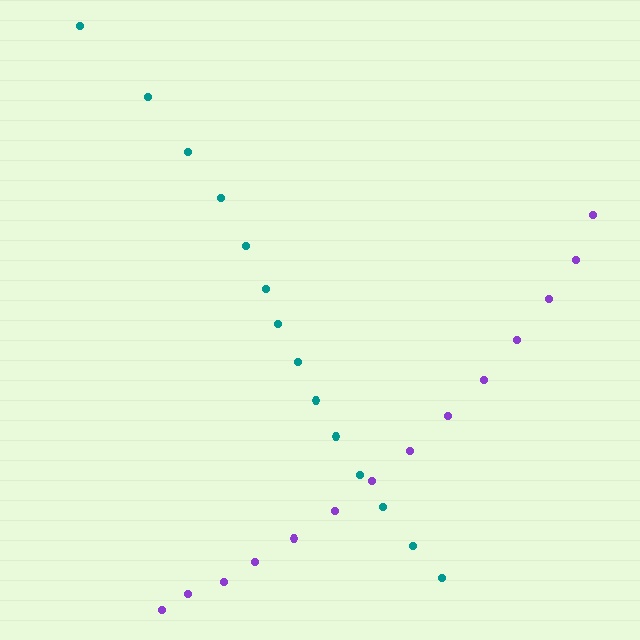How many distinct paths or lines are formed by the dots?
There are 2 distinct paths.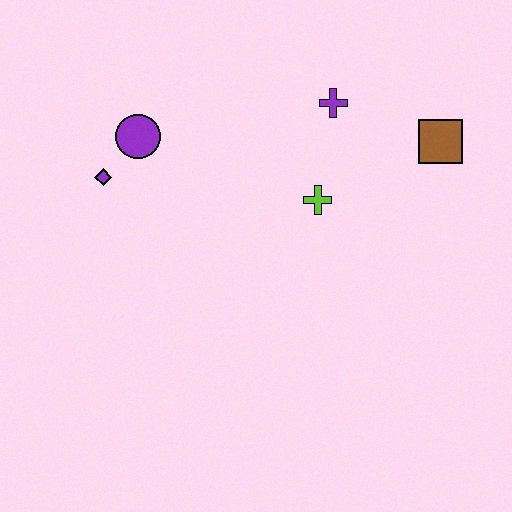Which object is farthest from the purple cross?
The purple diamond is farthest from the purple cross.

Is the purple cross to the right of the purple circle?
Yes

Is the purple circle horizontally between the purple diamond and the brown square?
Yes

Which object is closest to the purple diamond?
The purple circle is closest to the purple diamond.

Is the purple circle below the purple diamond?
No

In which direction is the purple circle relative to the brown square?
The purple circle is to the left of the brown square.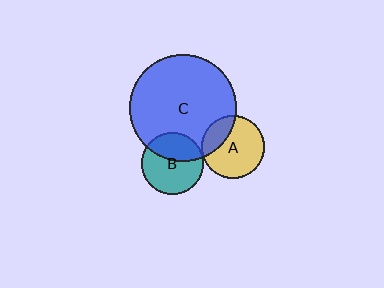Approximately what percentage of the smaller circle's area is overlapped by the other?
Approximately 25%.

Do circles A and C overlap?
Yes.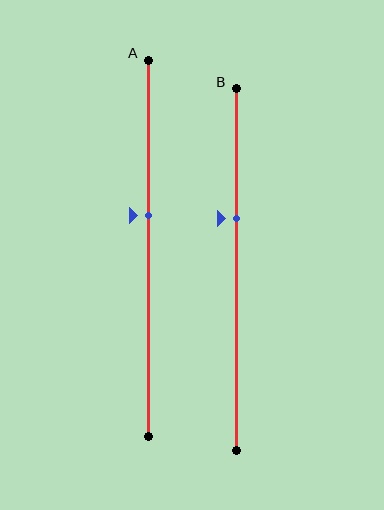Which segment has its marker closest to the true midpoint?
Segment A has its marker closest to the true midpoint.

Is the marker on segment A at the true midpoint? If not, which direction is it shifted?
No, the marker on segment A is shifted upward by about 9% of the segment length.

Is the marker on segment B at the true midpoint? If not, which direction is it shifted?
No, the marker on segment B is shifted upward by about 14% of the segment length.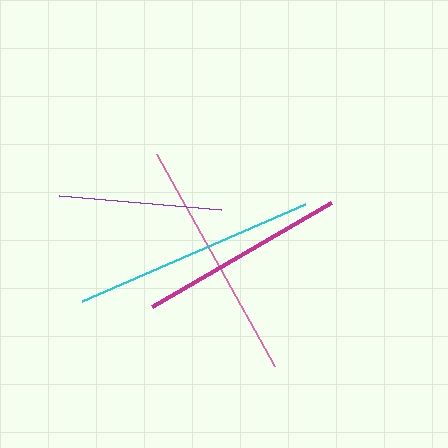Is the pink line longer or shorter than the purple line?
The pink line is longer than the purple line.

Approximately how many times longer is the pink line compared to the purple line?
The pink line is approximately 1.5 times the length of the purple line.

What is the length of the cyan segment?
The cyan segment is approximately 243 pixels long.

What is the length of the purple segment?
The purple segment is approximately 163 pixels long.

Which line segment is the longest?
The cyan line is the longest at approximately 243 pixels.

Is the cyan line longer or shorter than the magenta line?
The cyan line is longer than the magenta line.